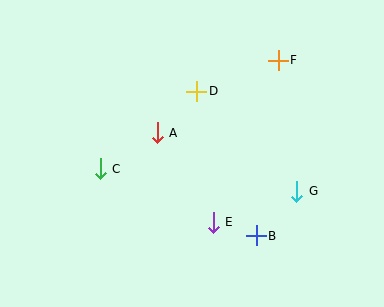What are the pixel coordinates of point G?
Point G is at (297, 191).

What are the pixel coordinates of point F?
Point F is at (278, 60).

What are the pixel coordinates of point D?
Point D is at (197, 91).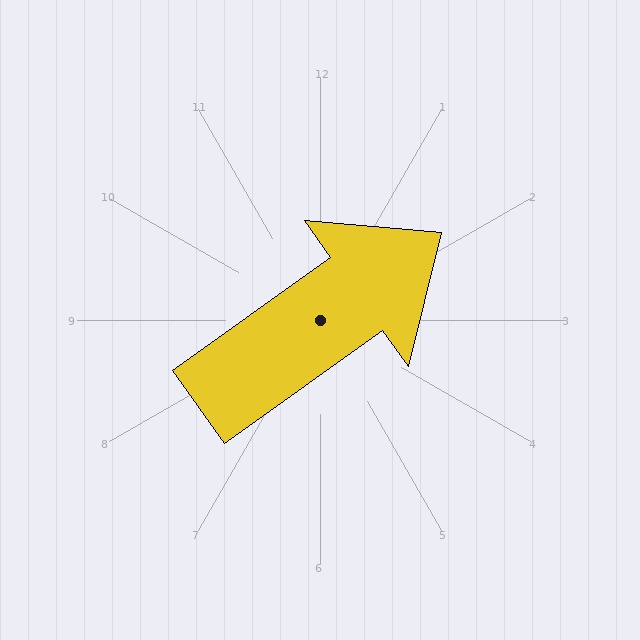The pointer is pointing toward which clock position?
Roughly 2 o'clock.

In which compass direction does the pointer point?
Northeast.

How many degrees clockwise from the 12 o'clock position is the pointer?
Approximately 54 degrees.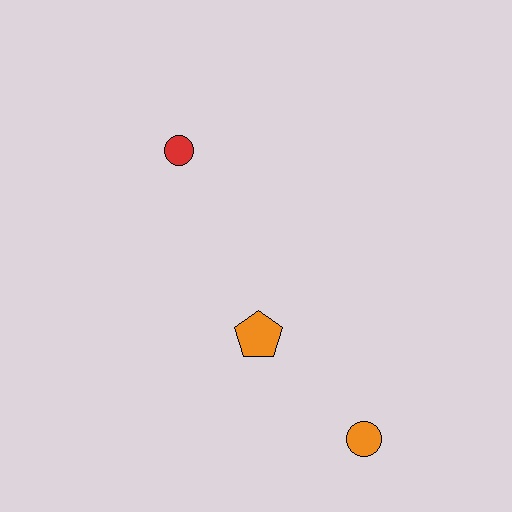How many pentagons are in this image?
There is 1 pentagon.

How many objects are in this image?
There are 3 objects.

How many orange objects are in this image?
There are 2 orange objects.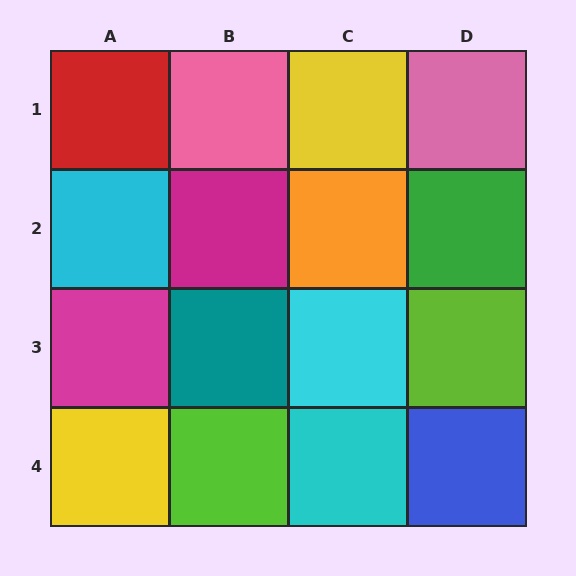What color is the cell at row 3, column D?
Lime.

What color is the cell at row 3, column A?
Magenta.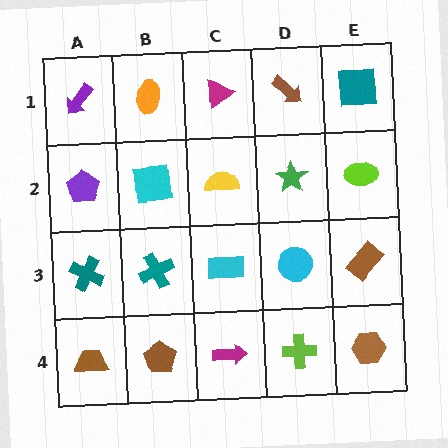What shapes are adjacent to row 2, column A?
A purple arrow (row 1, column A), a teal cross (row 3, column A), a cyan square (row 2, column B).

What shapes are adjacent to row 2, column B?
An orange ellipse (row 1, column B), a teal cross (row 3, column B), a purple pentagon (row 2, column A), a yellow semicircle (row 2, column C).